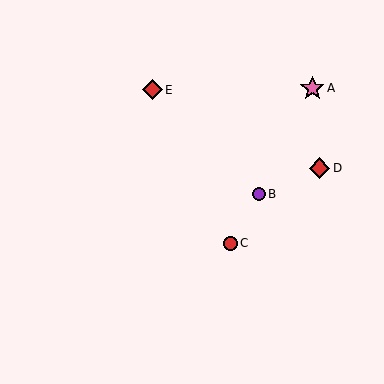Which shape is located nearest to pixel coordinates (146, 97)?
The red diamond (labeled E) at (152, 90) is nearest to that location.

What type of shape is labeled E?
Shape E is a red diamond.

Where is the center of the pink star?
The center of the pink star is at (312, 88).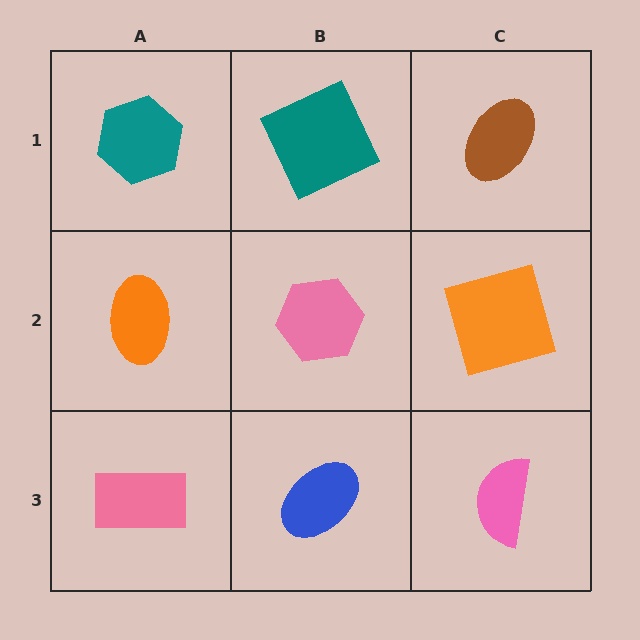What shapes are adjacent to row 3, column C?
An orange square (row 2, column C), a blue ellipse (row 3, column B).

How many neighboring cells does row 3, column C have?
2.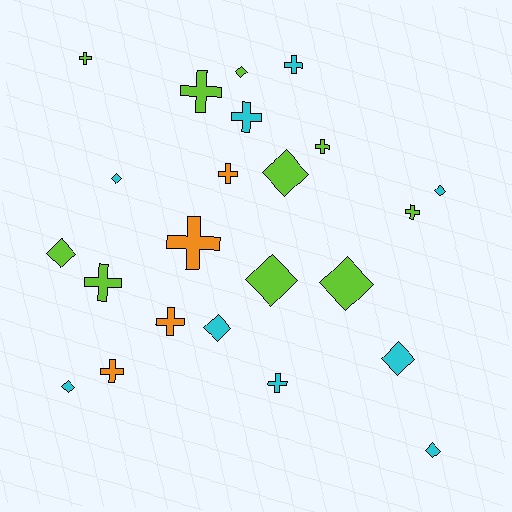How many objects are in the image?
There are 23 objects.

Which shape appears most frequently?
Cross, with 12 objects.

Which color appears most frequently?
Lime, with 10 objects.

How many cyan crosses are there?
There are 3 cyan crosses.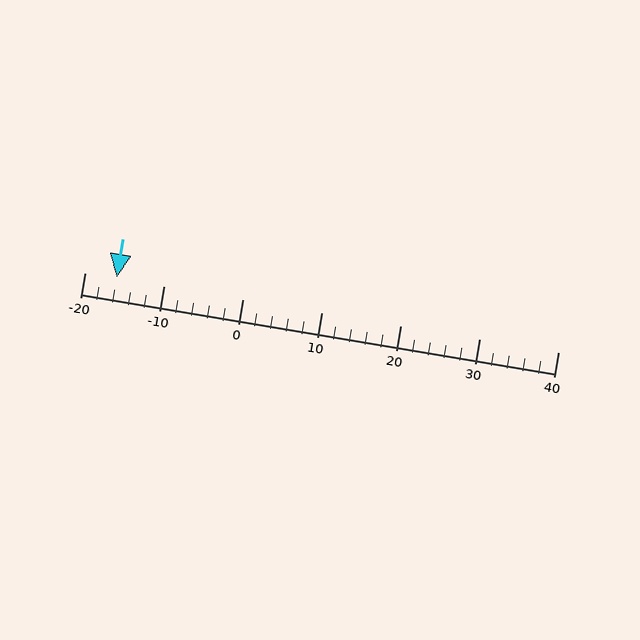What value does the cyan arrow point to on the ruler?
The cyan arrow points to approximately -16.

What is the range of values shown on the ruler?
The ruler shows values from -20 to 40.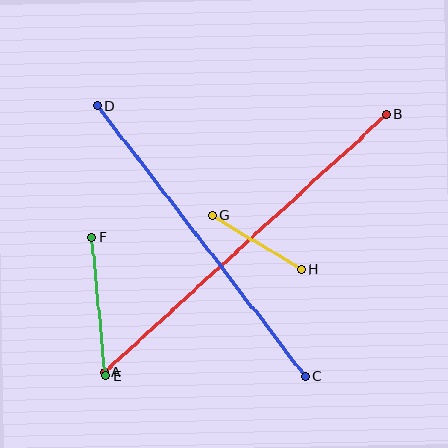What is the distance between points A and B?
The distance is approximately 383 pixels.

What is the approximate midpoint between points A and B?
The midpoint is at approximately (245, 243) pixels.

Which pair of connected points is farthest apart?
Points A and B are farthest apart.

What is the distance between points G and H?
The distance is approximately 104 pixels.